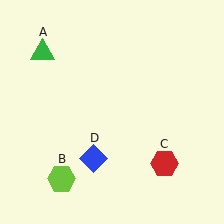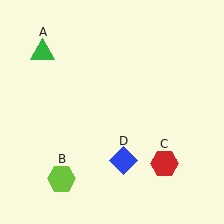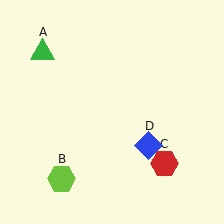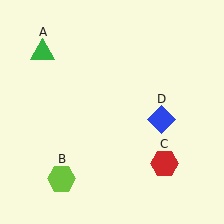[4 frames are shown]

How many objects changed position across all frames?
1 object changed position: blue diamond (object D).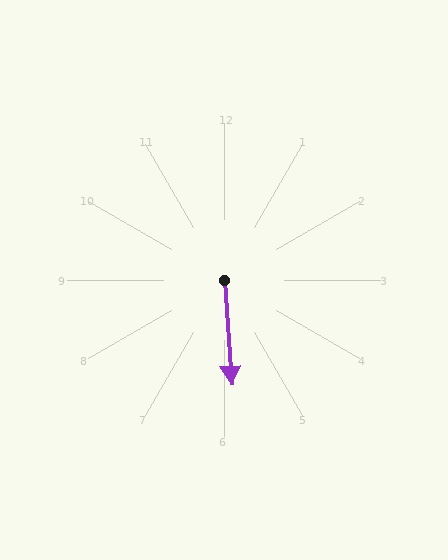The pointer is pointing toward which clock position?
Roughly 6 o'clock.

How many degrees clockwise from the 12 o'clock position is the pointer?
Approximately 176 degrees.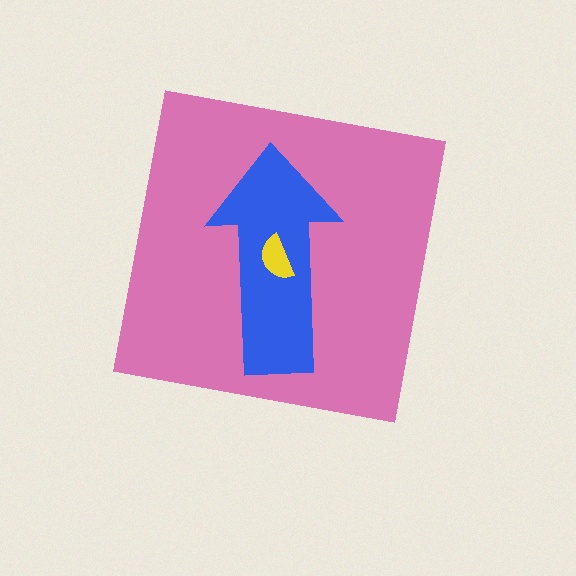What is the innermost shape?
The yellow semicircle.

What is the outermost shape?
The pink square.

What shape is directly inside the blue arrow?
The yellow semicircle.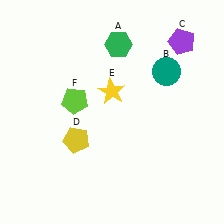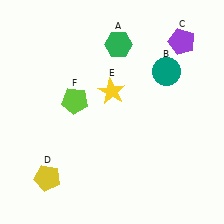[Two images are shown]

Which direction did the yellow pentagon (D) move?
The yellow pentagon (D) moved down.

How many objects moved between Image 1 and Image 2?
1 object moved between the two images.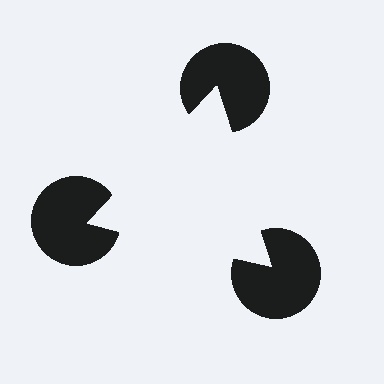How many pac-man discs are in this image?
There are 3 — one at each vertex of the illusory triangle.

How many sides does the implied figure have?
3 sides.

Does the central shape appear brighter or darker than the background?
It typically appears slightly brighter than the background, even though no actual brightness change is drawn.